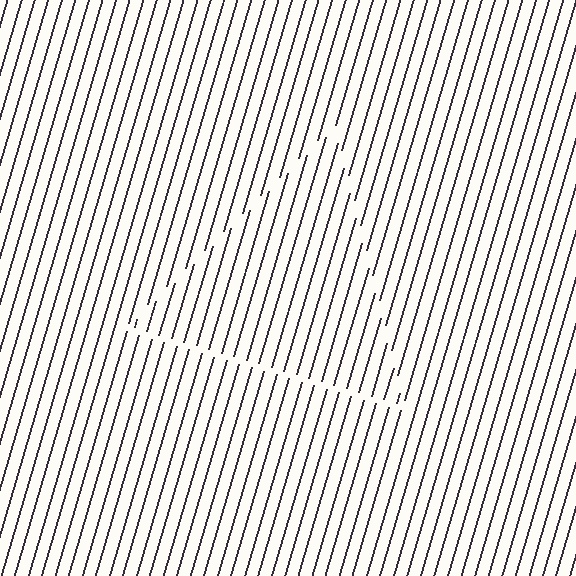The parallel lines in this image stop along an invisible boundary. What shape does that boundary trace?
An illusory triangle. The interior of the shape contains the same grating, shifted by half a period — the contour is defined by the phase discontinuity where line-ends from the inner and outer gratings abut.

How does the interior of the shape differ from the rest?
The interior of the shape contains the same grating, shifted by half a period — the contour is defined by the phase discontinuity where line-ends from the inner and outer gratings abut.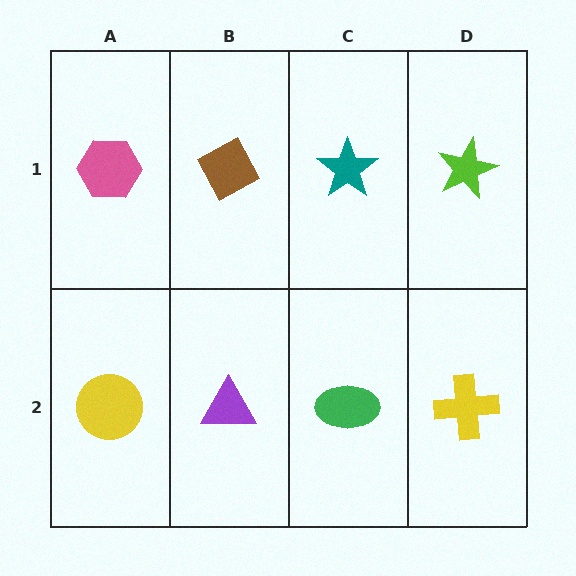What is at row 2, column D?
A yellow cross.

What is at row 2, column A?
A yellow circle.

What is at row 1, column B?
A brown diamond.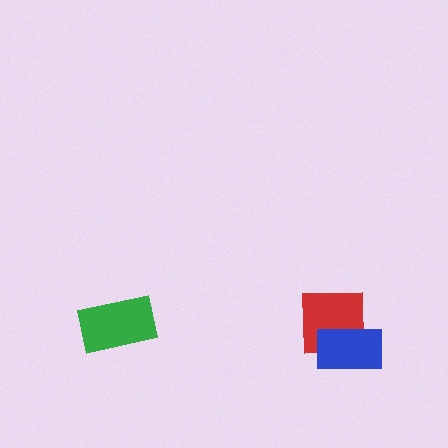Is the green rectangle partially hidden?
No, no other shape covers it.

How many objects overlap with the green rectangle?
0 objects overlap with the green rectangle.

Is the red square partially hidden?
Yes, it is partially covered by another shape.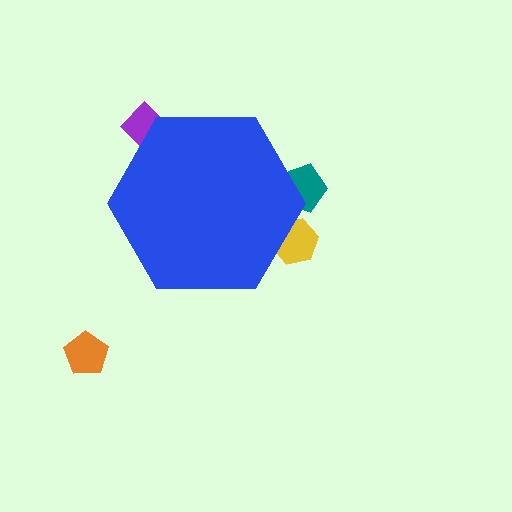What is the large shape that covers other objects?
A blue hexagon.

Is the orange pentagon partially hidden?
No, the orange pentagon is fully visible.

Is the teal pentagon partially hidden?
Yes, the teal pentagon is partially hidden behind the blue hexagon.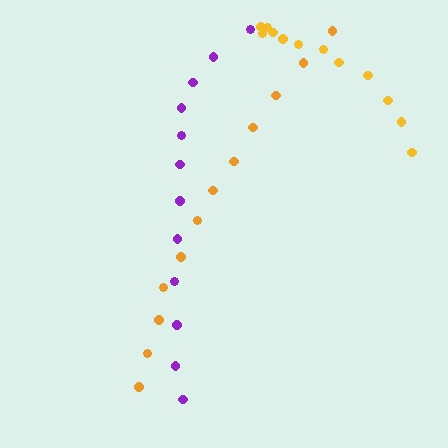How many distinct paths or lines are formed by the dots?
There are 3 distinct paths.